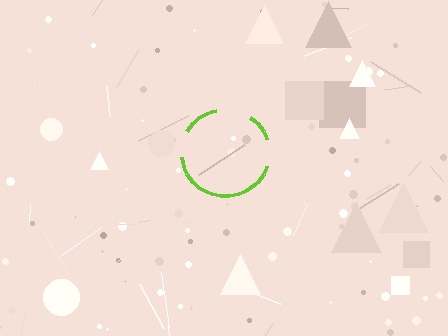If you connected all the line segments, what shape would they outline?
They would outline a circle.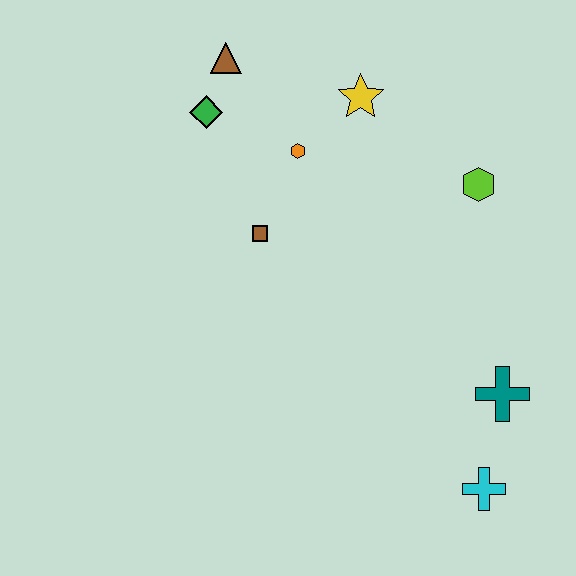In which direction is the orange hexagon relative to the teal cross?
The orange hexagon is above the teal cross.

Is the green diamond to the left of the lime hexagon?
Yes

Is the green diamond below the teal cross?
No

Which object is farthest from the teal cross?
The brown triangle is farthest from the teal cross.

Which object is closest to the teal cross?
The cyan cross is closest to the teal cross.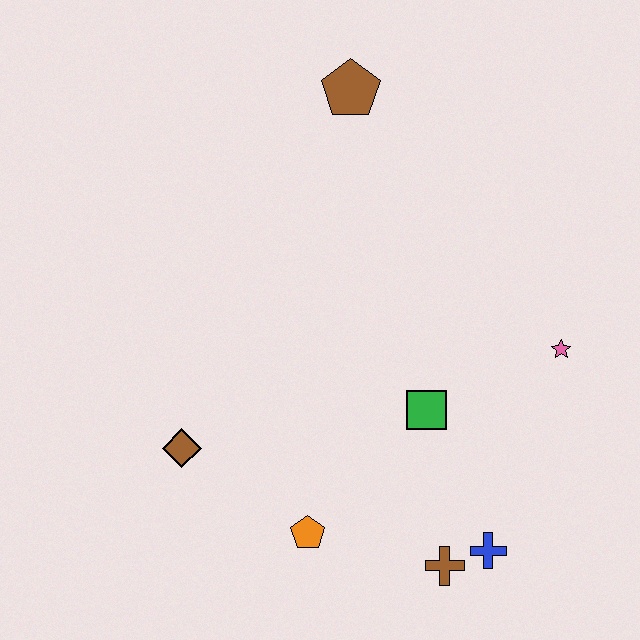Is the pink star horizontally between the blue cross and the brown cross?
No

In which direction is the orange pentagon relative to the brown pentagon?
The orange pentagon is below the brown pentagon.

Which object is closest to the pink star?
The green square is closest to the pink star.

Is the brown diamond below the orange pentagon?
No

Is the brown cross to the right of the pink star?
No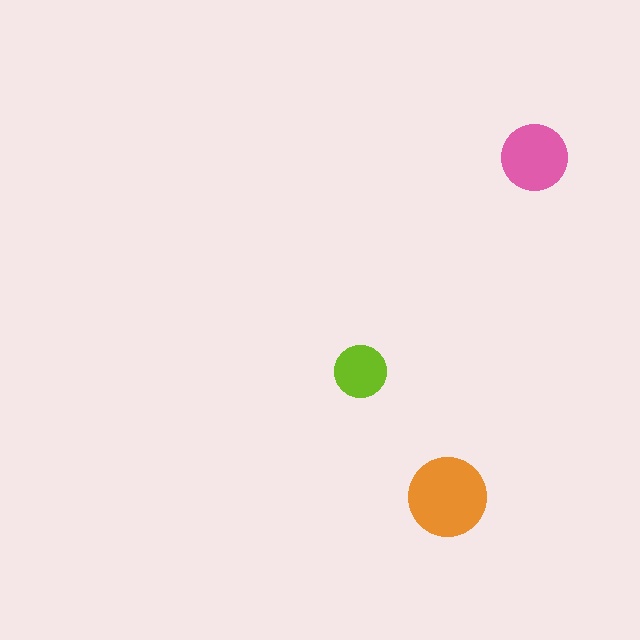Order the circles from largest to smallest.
the orange one, the pink one, the lime one.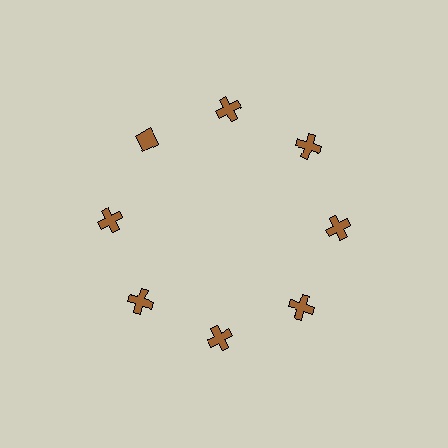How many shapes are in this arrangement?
There are 8 shapes arranged in a ring pattern.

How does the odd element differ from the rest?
It has a different shape: diamond instead of cross.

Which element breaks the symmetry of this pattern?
The brown diamond at roughly the 10 o'clock position breaks the symmetry. All other shapes are brown crosses.